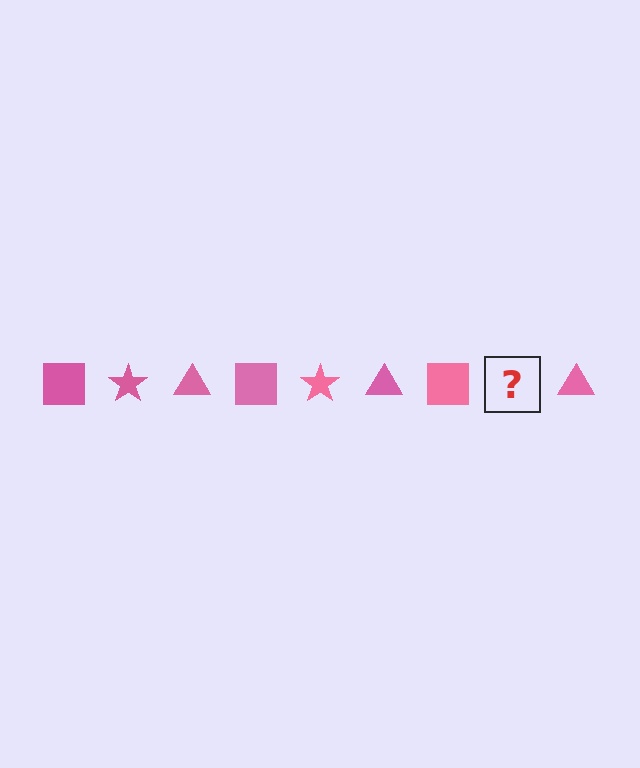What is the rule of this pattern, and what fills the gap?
The rule is that the pattern cycles through square, star, triangle shapes in pink. The gap should be filled with a pink star.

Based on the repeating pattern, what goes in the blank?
The blank should be a pink star.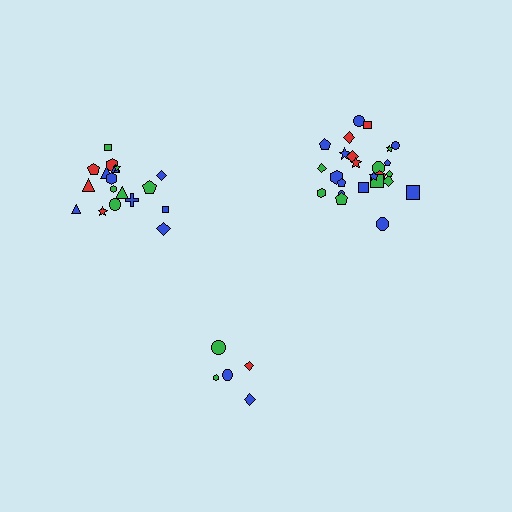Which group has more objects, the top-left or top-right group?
The top-right group.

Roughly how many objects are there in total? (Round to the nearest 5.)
Roughly 50 objects in total.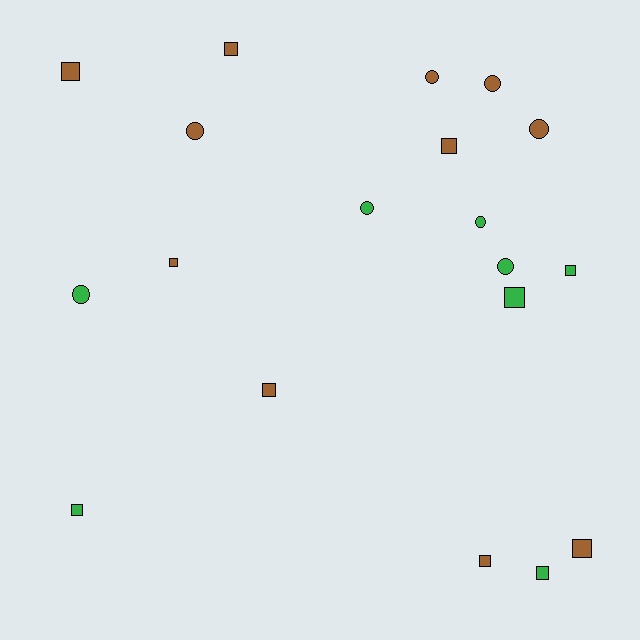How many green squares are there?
There are 4 green squares.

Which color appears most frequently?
Brown, with 11 objects.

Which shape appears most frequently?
Square, with 11 objects.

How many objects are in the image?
There are 19 objects.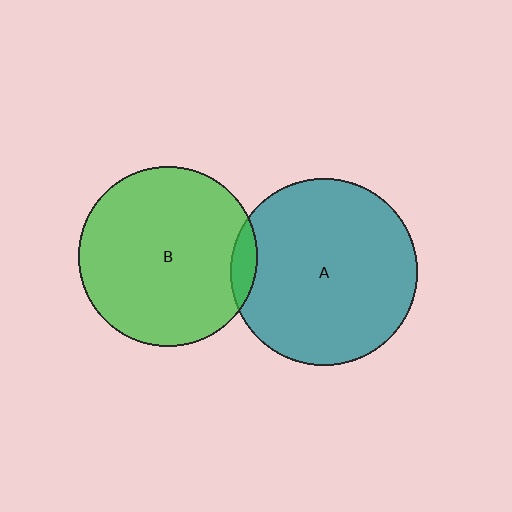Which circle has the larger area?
Circle A (teal).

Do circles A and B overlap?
Yes.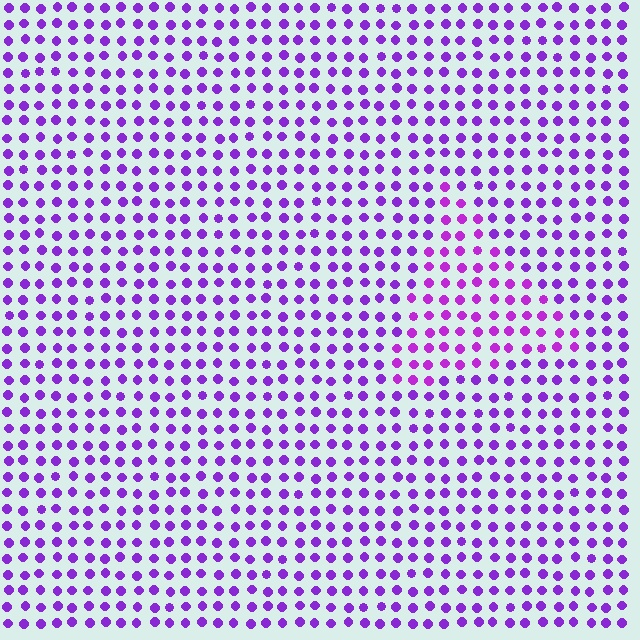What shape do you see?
I see a triangle.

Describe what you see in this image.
The image is filled with small purple elements in a uniform arrangement. A triangle-shaped region is visible where the elements are tinted to a slightly different hue, forming a subtle color boundary.